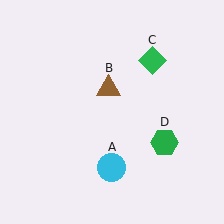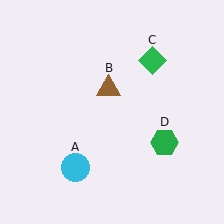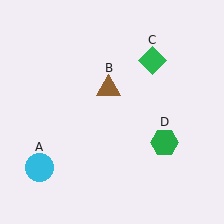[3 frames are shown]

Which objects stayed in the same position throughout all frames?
Brown triangle (object B) and green diamond (object C) and green hexagon (object D) remained stationary.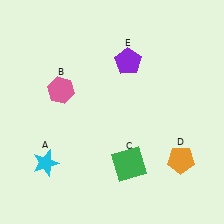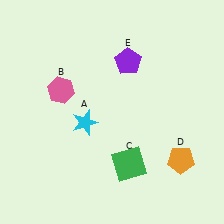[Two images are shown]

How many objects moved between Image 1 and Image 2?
1 object moved between the two images.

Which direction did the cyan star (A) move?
The cyan star (A) moved up.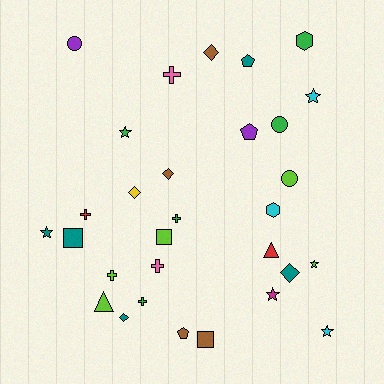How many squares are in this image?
There are 3 squares.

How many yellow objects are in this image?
There is 1 yellow object.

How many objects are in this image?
There are 30 objects.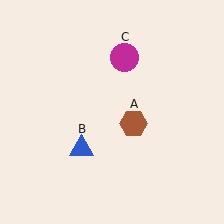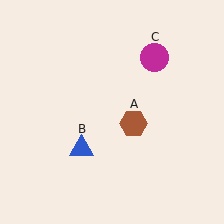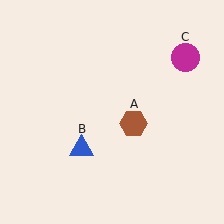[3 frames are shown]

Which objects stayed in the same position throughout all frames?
Brown hexagon (object A) and blue triangle (object B) remained stationary.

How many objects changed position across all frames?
1 object changed position: magenta circle (object C).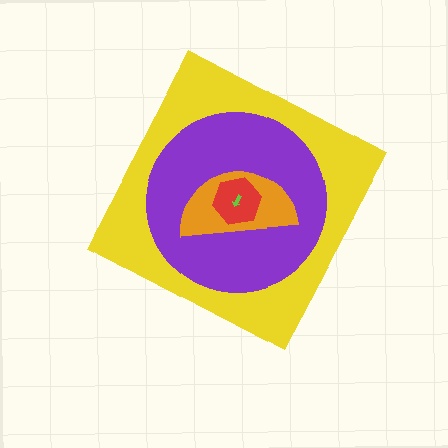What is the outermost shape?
The yellow diamond.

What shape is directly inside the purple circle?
The orange semicircle.